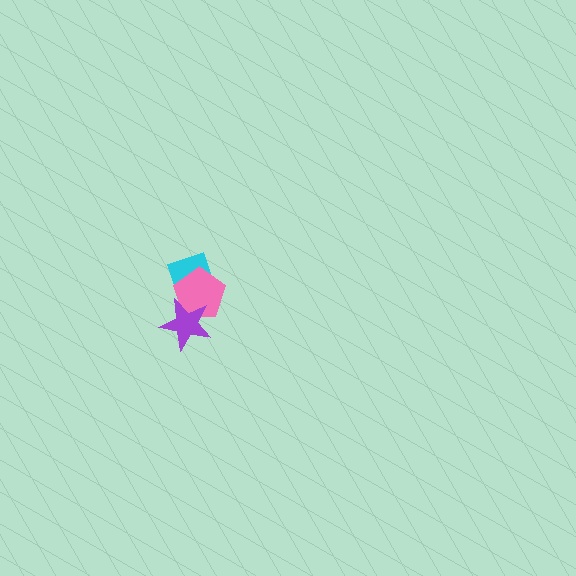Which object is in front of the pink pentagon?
The purple star is in front of the pink pentagon.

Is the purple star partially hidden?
No, no other shape covers it.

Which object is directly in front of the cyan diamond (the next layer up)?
The pink pentagon is directly in front of the cyan diamond.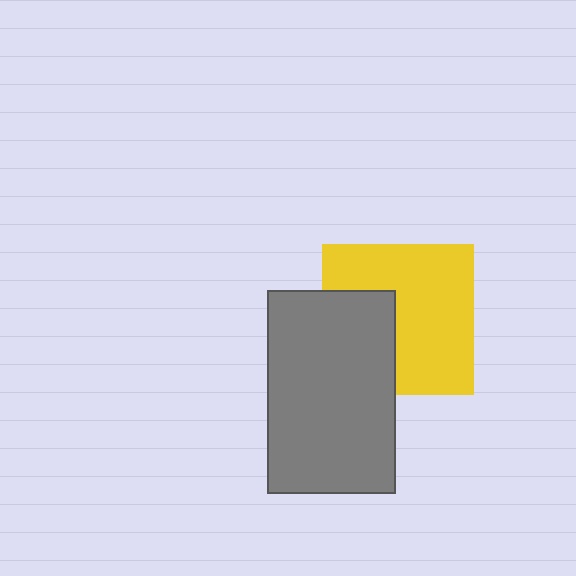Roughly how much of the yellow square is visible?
Most of it is visible (roughly 66%).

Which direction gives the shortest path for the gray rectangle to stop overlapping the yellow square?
Moving left gives the shortest separation.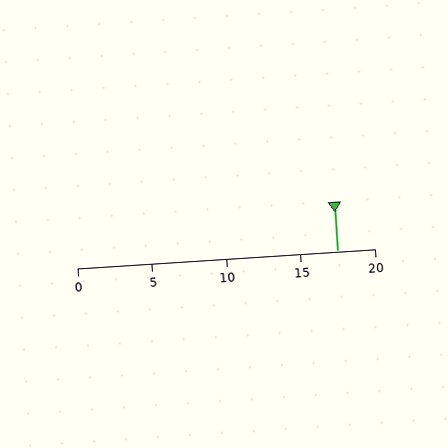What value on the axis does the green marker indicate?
The marker indicates approximately 17.5.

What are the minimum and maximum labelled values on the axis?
The axis runs from 0 to 20.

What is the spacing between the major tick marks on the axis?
The major ticks are spaced 5 apart.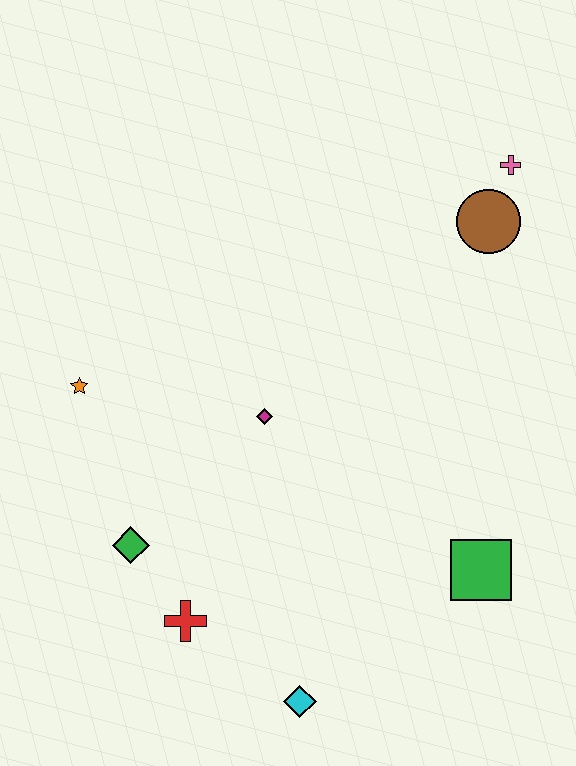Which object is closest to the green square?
The cyan diamond is closest to the green square.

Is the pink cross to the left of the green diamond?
No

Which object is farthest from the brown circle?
The cyan diamond is farthest from the brown circle.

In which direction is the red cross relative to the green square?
The red cross is to the left of the green square.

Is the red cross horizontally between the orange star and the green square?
Yes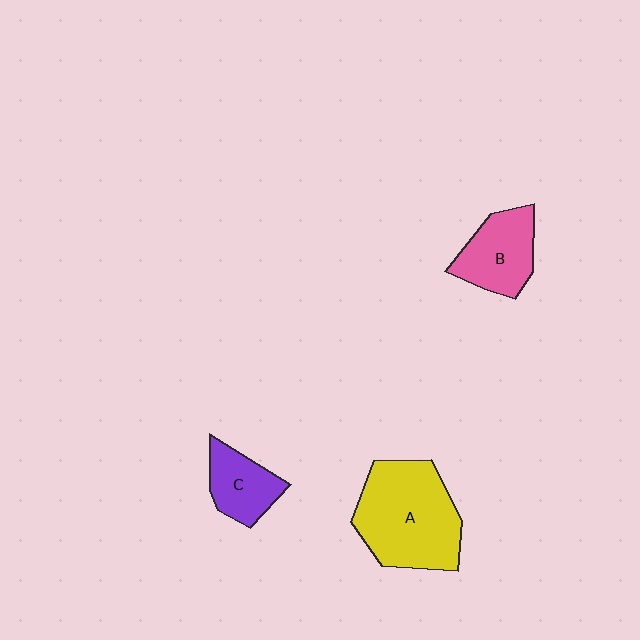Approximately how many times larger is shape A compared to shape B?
Approximately 1.8 times.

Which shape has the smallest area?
Shape C (purple).